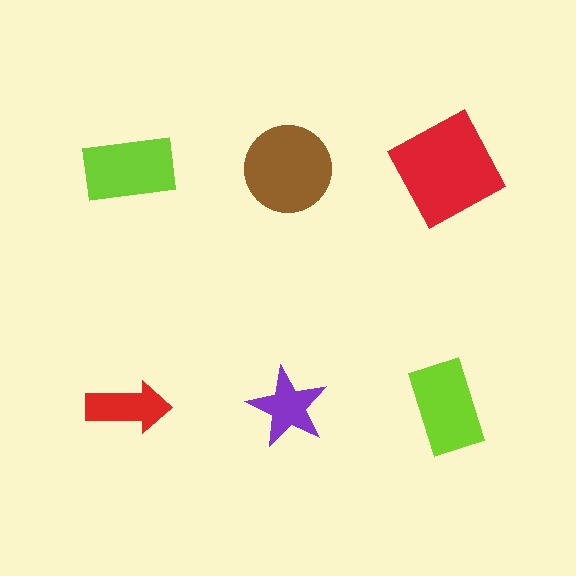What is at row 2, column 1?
A red arrow.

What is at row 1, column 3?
A red square.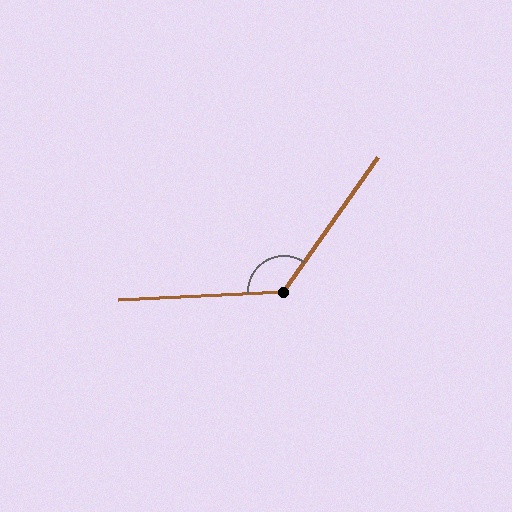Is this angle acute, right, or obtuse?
It is obtuse.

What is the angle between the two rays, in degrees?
Approximately 128 degrees.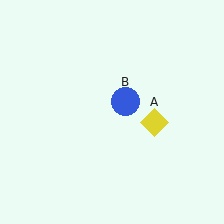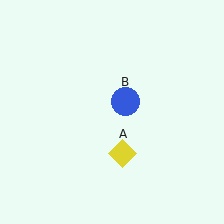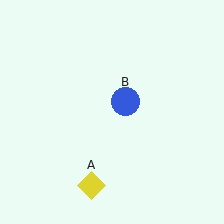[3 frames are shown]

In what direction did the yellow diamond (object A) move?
The yellow diamond (object A) moved down and to the left.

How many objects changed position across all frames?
1 object changed position: yellow diamond (object A).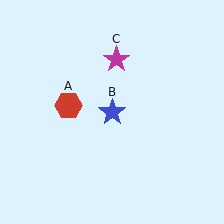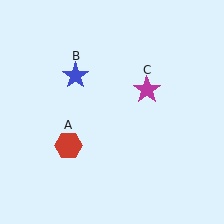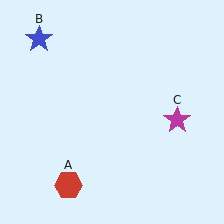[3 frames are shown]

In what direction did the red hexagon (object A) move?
The red hexagon (object A) moved down.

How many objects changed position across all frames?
3 objects changed position: red hexagon (object A), blue star (object B), magenta star (object C).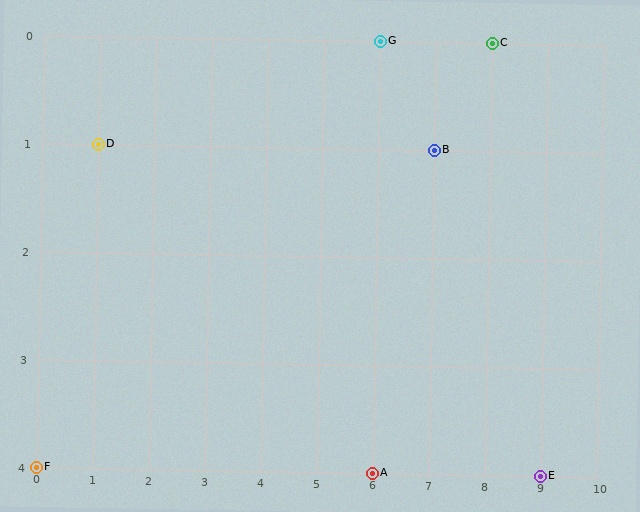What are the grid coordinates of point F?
Point F is at grid coordinates (0, 4).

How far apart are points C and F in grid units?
Points C and F are 8 columns and 4 rows apart (about 8.9 grid units diagonally).